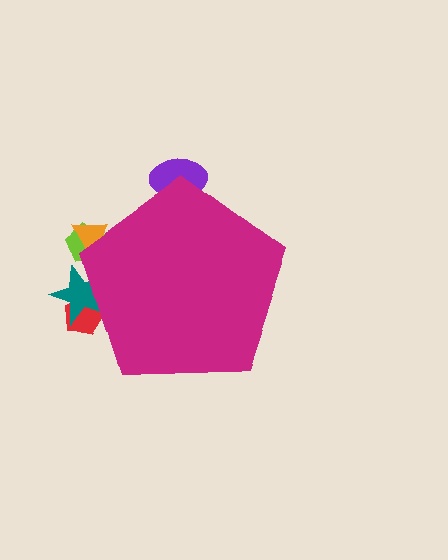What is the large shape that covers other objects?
A magenta pentagon.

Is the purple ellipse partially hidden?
Yes, the purple ellipse is partially hidden behind the magenta pentagon.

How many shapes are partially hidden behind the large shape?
5 shapes are partially hidden.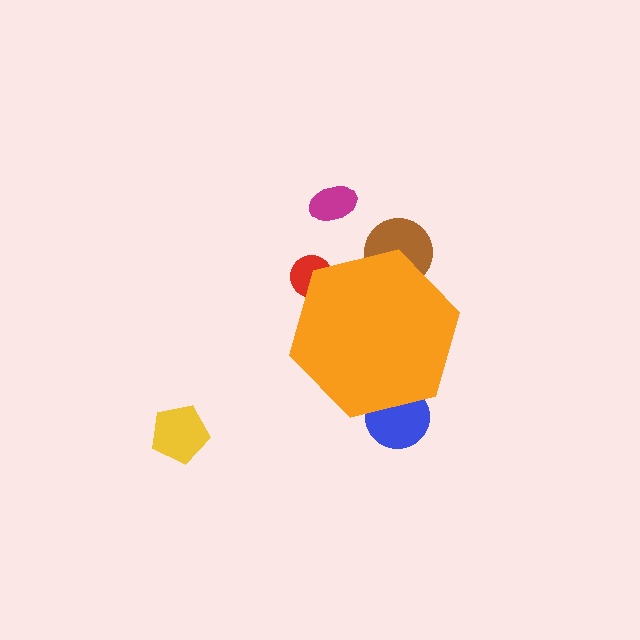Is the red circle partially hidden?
Yes, the red circle is partially hidden behind the orange hexagon.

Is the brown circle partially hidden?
Yes, the brown circle is partially hidden behind the orange hexagon.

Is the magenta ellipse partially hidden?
No, the magenta ellipse is fully visible.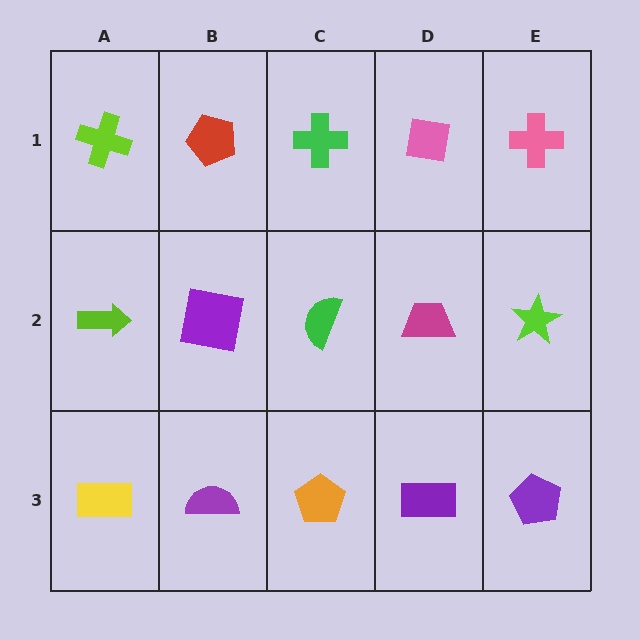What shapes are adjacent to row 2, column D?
A pink square (row 1, column D), a purple rectangle (row 3, column D), a green semicircle (row 2, column C), a lime star (row 2, column E).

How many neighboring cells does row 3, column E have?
2.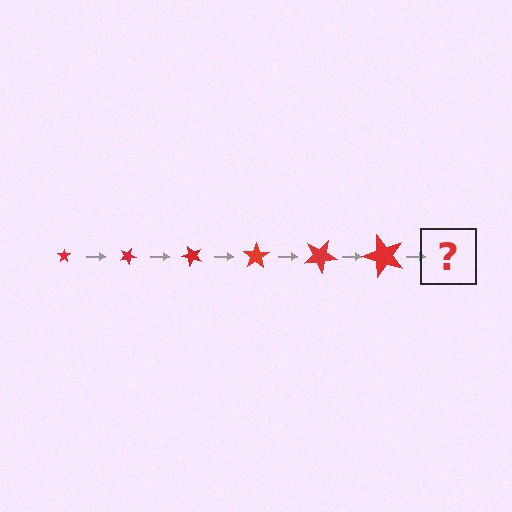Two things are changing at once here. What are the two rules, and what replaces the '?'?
The two rules are that the star grows larger each step and it rotates 25 degrees each step. The '?' should be a star, larger than the previous one and rotated 150 degrees from the start.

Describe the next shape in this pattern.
It should be a star, larger than the previous one and rotated 150 degrees from the start.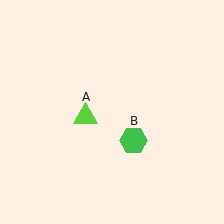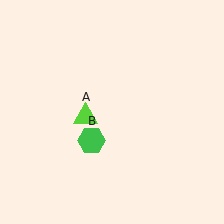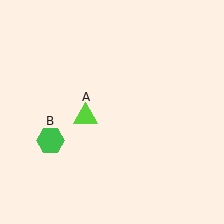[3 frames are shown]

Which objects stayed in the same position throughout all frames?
Lime triangle (object A) remained stationary.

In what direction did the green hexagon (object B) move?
The green hexagon (object B) moved left.